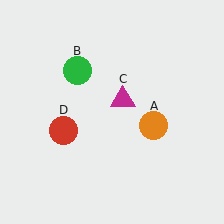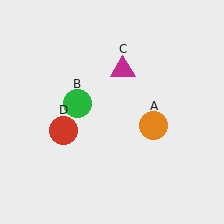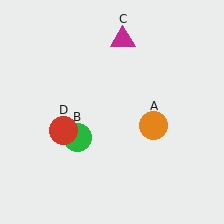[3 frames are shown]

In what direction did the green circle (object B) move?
The green circle (object B) moved down.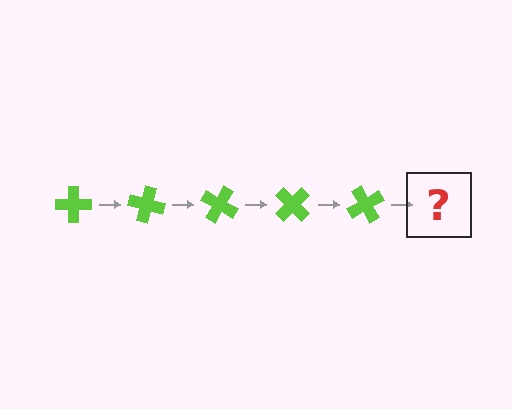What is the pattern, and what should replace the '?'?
The pattern is that the cross rotates 15 degrees each step. The '?' should be a lime cross rotated 75 degrees.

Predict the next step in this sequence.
The next step is a lime cross rotated 75 degrees.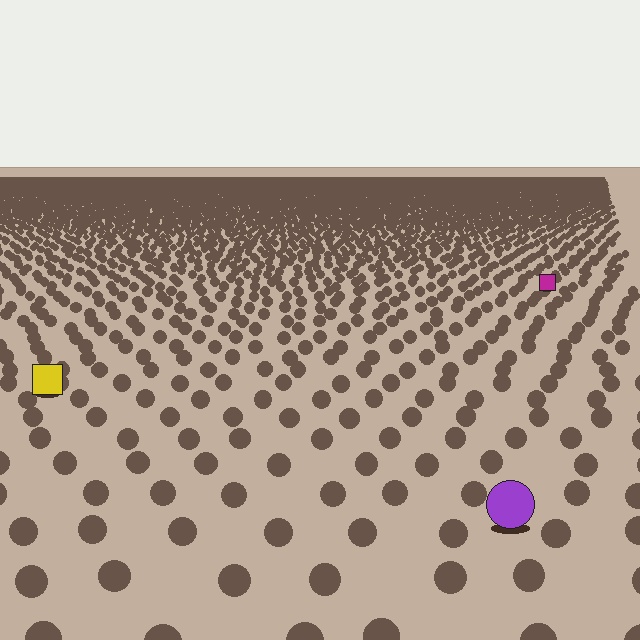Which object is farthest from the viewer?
The magenta square is farthest from the viewer. It appears smaller and the ground texture around it is denser.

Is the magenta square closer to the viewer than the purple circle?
No. The purple circle is closer — you can tell from the texture gradient: the ground texture is coarser near it.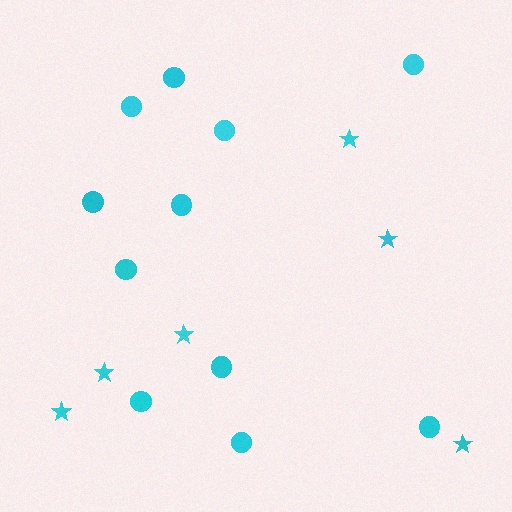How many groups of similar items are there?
There are 2 groups: one group of circles (11) and one group of stars (6).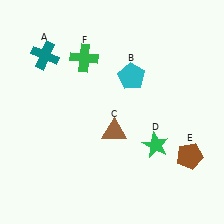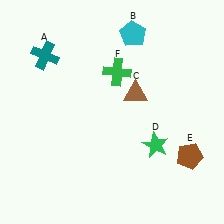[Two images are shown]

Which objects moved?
The objects that moved are: the cyan pentagon (B), the brown triangle (C), the green cross (F).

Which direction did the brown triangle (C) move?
The brown triangle (C) moved up.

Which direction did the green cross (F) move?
The green cross (F) moved right.